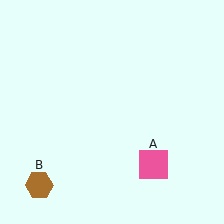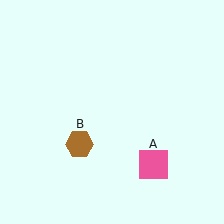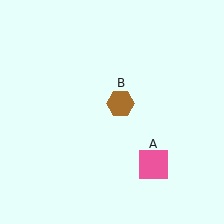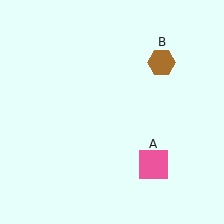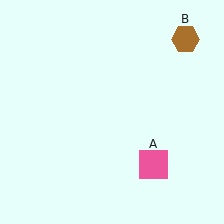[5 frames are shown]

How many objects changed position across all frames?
1 object changed position: brown hexagon (object B).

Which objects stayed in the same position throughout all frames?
Pink square (object A) remained stationary.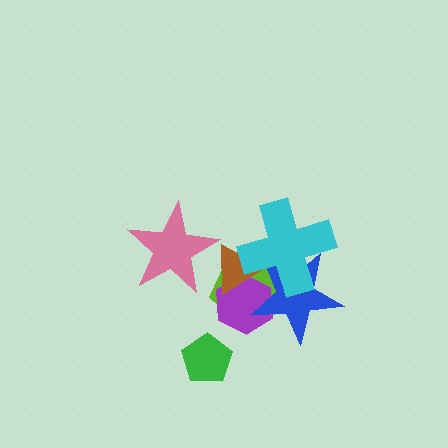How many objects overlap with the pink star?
1 object overlaps with the pink star.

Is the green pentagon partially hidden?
No, no other shape covers it.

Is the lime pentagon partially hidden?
Yes, it is partially covered by another shape.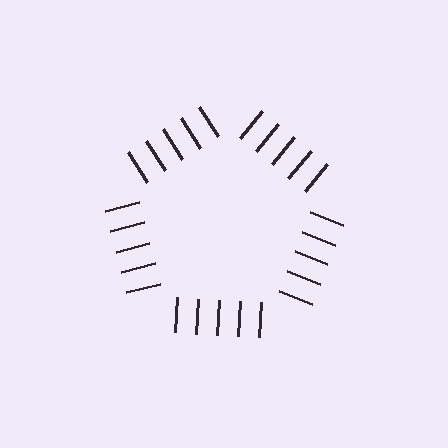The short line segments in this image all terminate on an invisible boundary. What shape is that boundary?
An illusory pentagon — the line segments terminate on its edges but no continuous stroke is drawn.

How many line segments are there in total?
25 — 5 along each of the 5 edges.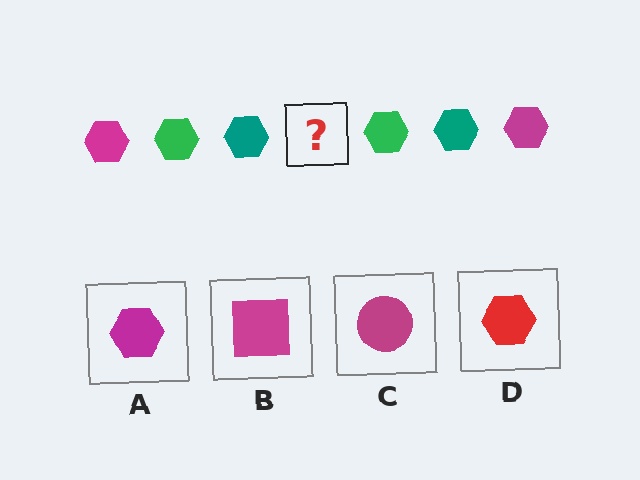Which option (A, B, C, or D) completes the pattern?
A.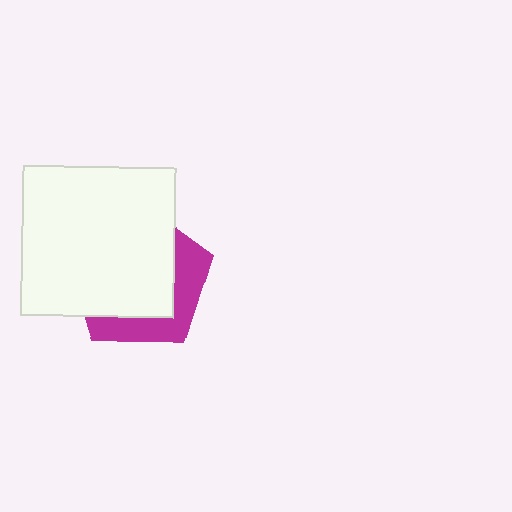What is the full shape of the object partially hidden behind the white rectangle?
The partially hidden object is a magenta pentagon.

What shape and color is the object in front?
The object in front is a white rectangle.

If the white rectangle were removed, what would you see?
You would see the complete magenta pentagon.